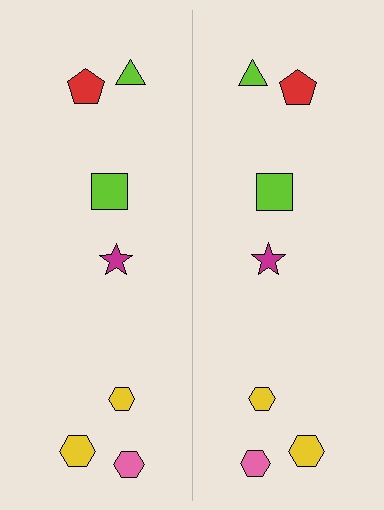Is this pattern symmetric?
Yes, this pattern has bilateral (reflection) symmetry.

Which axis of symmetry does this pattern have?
The pattern has a vertical axis of symmetry running through the center of the image.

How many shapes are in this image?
There are 14 shapes in this image.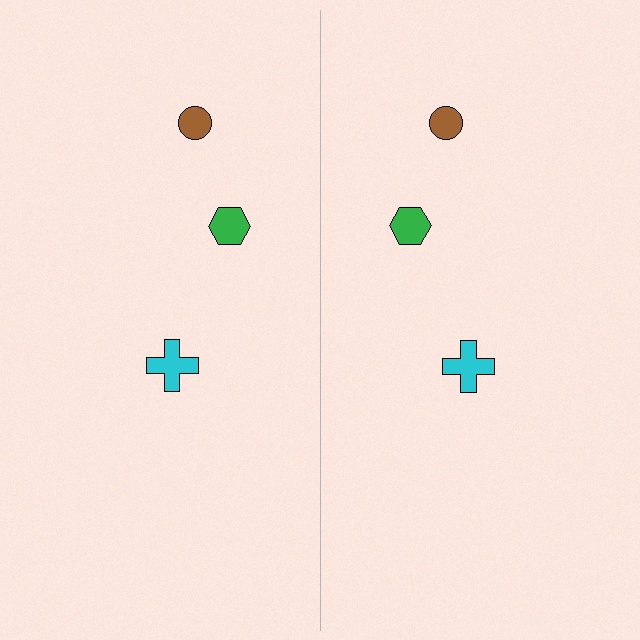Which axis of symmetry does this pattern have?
The pattern has a vertical axis of symmetry running through the center of the image.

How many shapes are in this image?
There are 6 shapes in this image.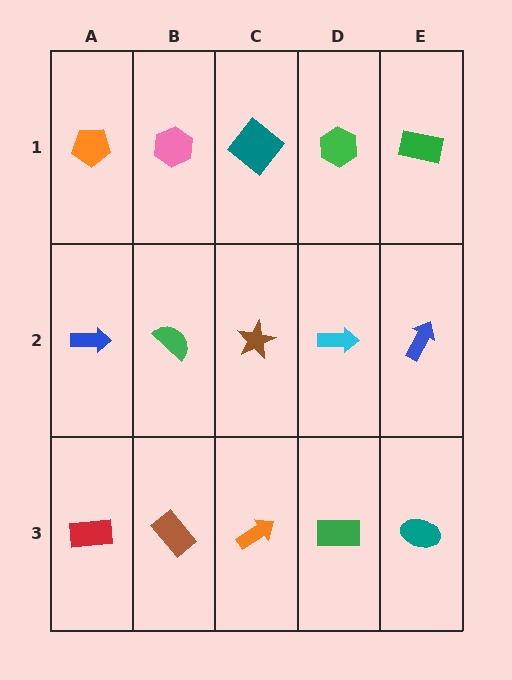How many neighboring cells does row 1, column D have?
3.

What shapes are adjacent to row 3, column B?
A green semicircle (row 2, column B), a red rectangle (row 3, column A), an orange arrow (row 3, column C).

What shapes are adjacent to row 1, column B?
A green semicircle (row 2, column B), an orange pentagon (row 1, column A), a teal diamond (row 1, column C).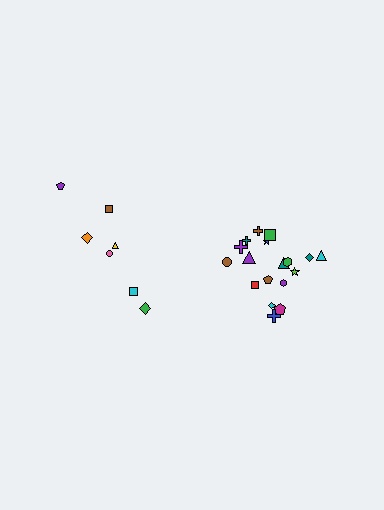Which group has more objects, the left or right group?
The right group.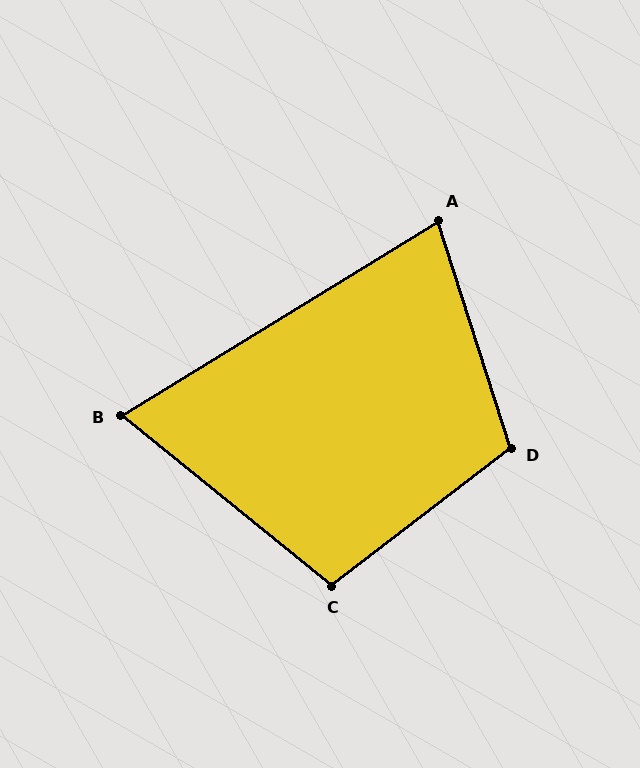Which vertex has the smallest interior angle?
B, at approximately 70 degrees.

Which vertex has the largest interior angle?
D, at approximately 110 degrees.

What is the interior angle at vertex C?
Approximately 104 degrees (obtuse).